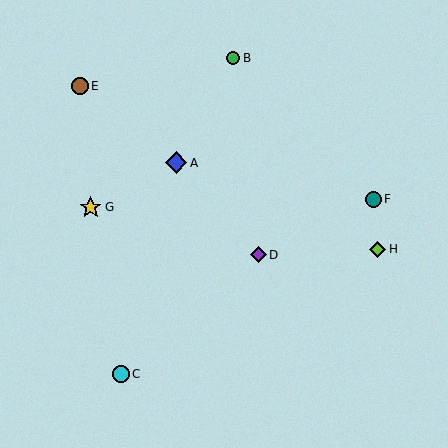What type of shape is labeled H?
Shape H is a lime diamond.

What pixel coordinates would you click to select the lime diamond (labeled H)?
Click at (377, 249) to select the lime diamond H.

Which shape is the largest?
The yellow star (labeled G) is the largest.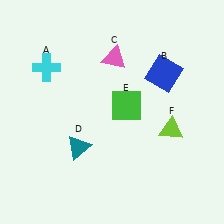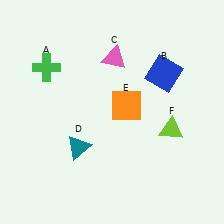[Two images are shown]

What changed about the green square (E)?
In Image 1, E is green. In Image 2, it changed to orange.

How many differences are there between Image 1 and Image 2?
There are 2 differences between the two images.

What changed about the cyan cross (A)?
In Image 1, A is cyan. In Image 2, it changed to green.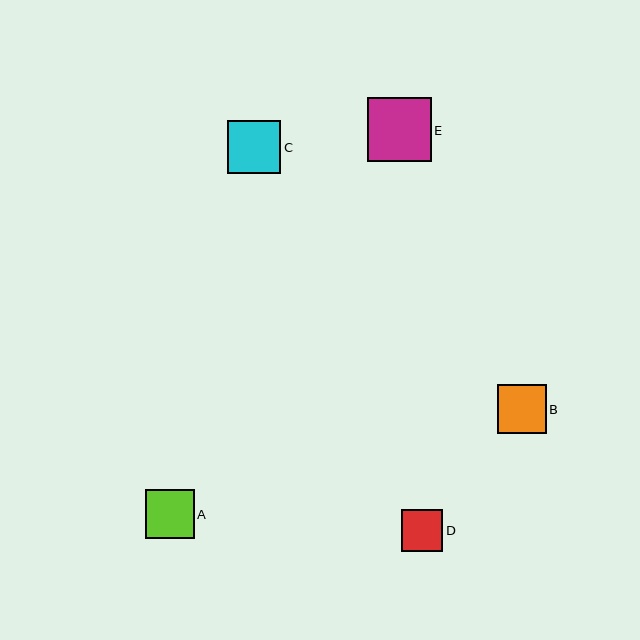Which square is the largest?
Square E is the largest with a size of approximately 64 pixels.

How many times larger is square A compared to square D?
Square A is approximately 1.2 times the size of square D.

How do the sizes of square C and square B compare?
Square C and square B are approximately the same size.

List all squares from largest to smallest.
From largest to smallest: E, C, B, A, D.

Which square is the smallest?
Square D is the smallest with a size of approximately 41 pixels.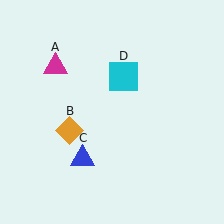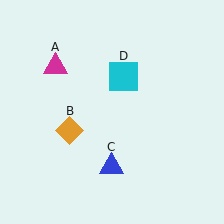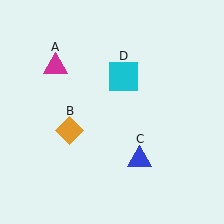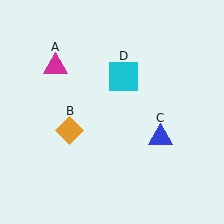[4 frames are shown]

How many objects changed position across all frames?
1 object changed position: blue triangle (object C).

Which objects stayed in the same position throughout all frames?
Magenta triangle (object A) and orange diamond (object B) and cyan square (object D) remained stationary.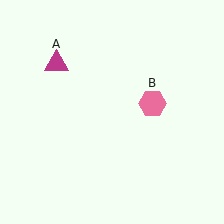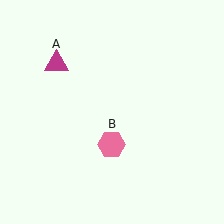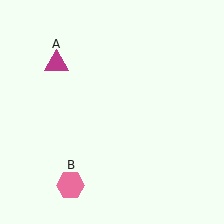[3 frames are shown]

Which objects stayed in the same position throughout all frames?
Magenta triangle (object A) remained stationary.